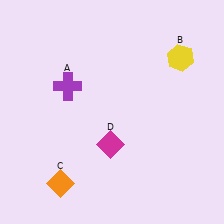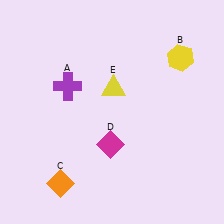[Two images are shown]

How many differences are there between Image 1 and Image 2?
There is 1 difference between the two images.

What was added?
A yellow triangle (E) was added in Image 2.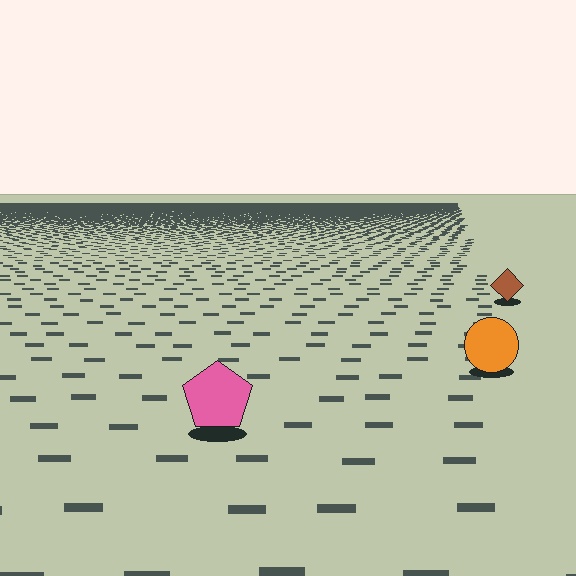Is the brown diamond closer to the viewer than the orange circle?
No. The orange circle is closer — you can tell from the texture gradient: the ground texture is coarser near it.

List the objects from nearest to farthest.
From nearest to farthest: the pink pentagon, the orange circle, the brown diamond.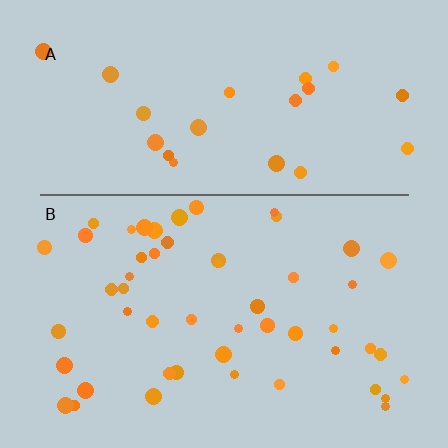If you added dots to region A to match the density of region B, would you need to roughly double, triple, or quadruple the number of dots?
Approximately double.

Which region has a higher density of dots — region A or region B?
B (the bottom).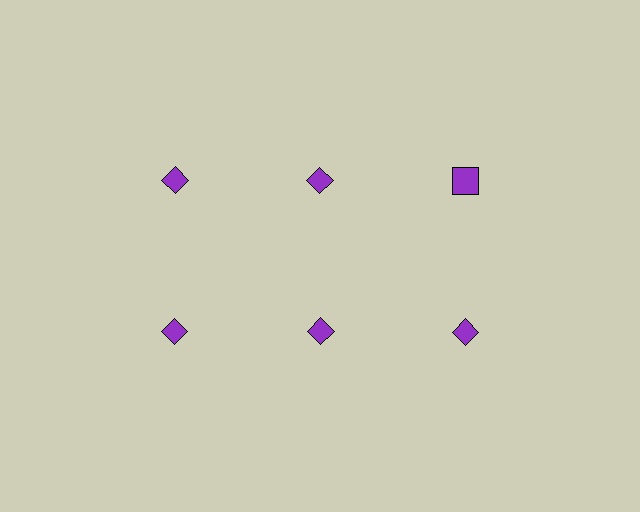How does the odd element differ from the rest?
It has a different shape: square instead of diamond.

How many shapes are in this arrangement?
There are 6 shapes arranged in a grid pattern.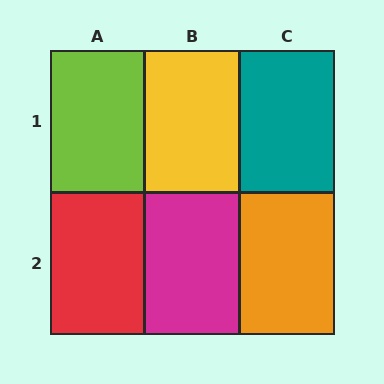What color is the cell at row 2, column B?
Magenta.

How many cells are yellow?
1 cell is yellow.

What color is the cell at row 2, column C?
Orange.